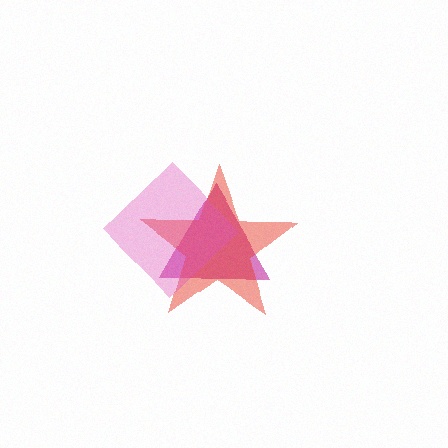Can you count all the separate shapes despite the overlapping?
Yes, there are 3 separate shapes.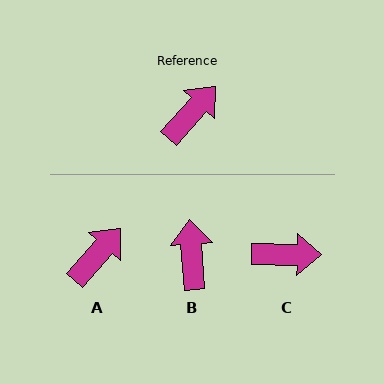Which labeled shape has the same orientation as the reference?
A.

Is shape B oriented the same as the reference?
No, it is off by about 45 degrees.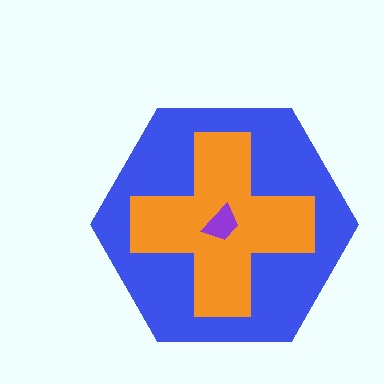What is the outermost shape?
The blue hexagon.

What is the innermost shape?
The purple trapezoid.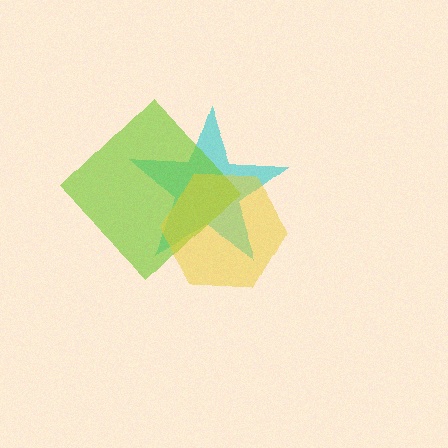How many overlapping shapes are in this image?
There are 3 overlapping shapes in the image.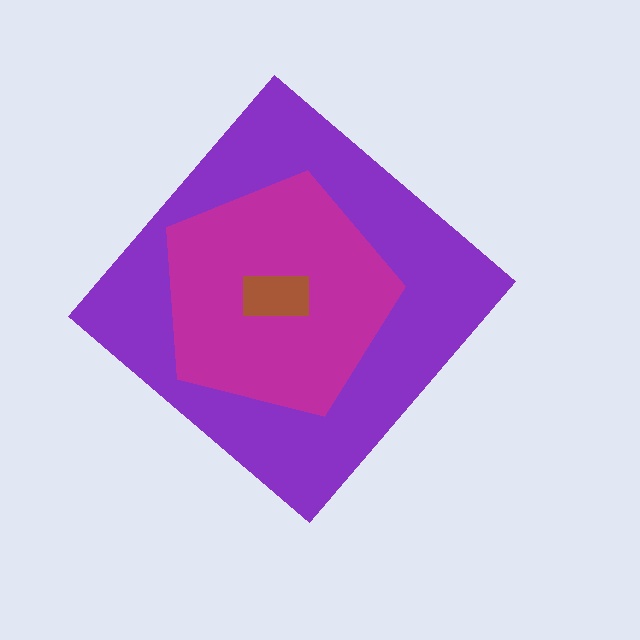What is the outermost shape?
The purple diamond.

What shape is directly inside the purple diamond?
The magenta pentagon.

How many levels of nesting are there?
3.